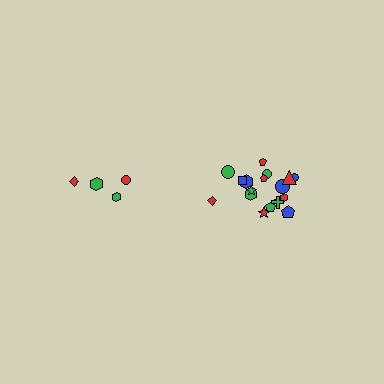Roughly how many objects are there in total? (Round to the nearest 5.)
Roughly 20 objects in total.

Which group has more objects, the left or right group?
The right group.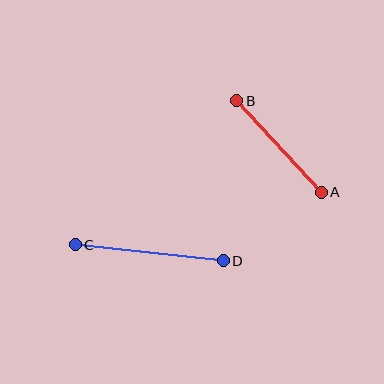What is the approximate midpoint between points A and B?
The midpoint is at approximately (279, 146) pixels.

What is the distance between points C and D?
The distance is approximately 149 pixels.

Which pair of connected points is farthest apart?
Points C and D are farthest apart.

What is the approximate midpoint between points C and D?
The midpoint is at approximately (149, 253) pixels.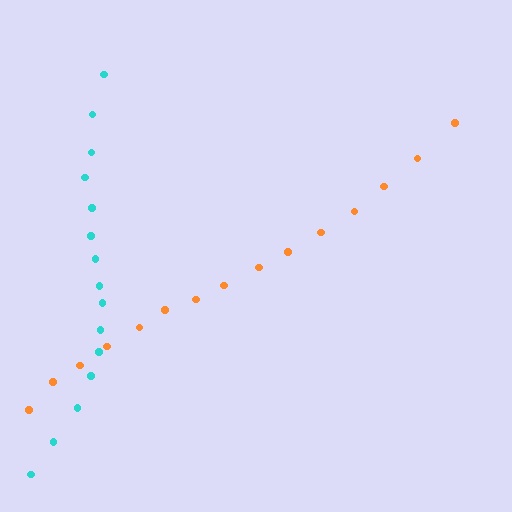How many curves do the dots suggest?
There are 2 distinct paths.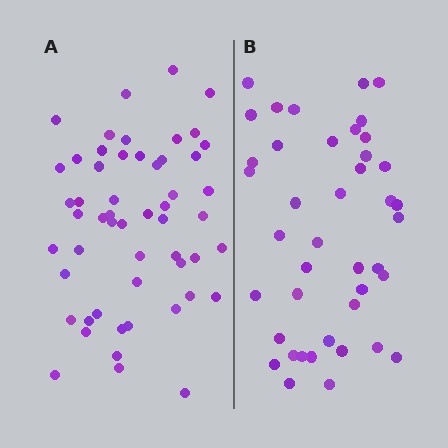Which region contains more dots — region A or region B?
Region A (the left region) has more dots.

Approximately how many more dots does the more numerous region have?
Region A has roughly 12 or so more dots than region B.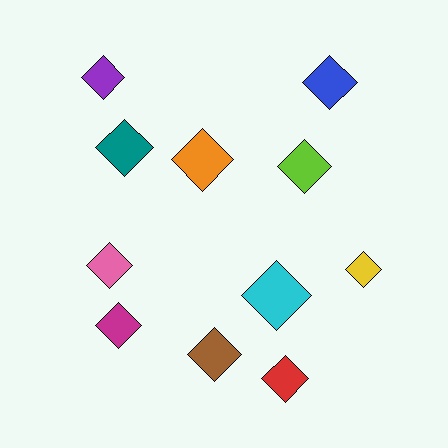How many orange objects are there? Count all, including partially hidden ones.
There is 1 orange object.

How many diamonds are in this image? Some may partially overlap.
There are 11 diamonds.